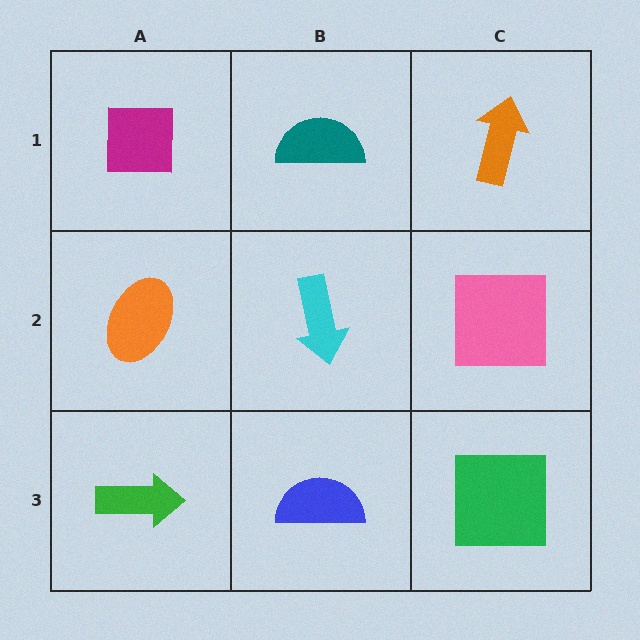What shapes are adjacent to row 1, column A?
An orange ellipse (row 2, column A), a teal semicircle (row 1, column B).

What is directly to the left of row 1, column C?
A teal semicircle.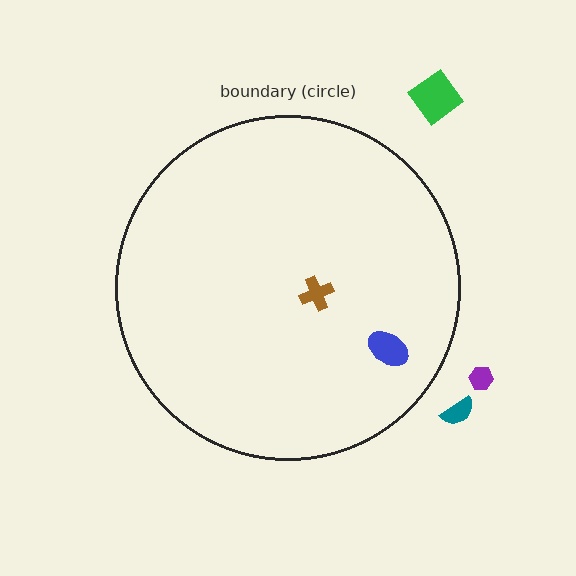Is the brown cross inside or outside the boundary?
Inside.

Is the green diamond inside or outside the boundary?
Outside.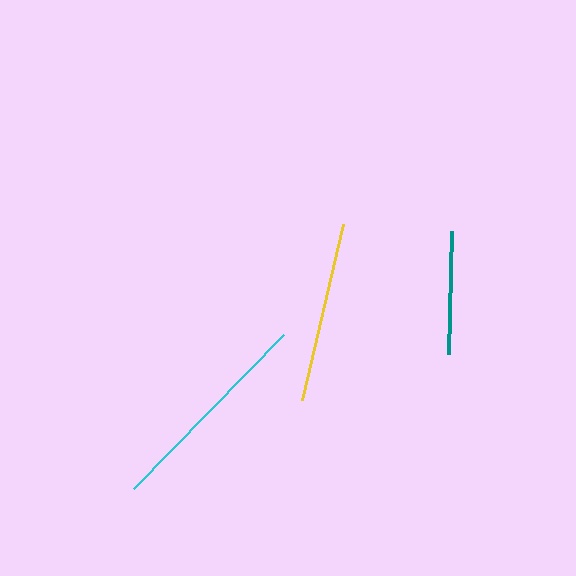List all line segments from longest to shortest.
From longest to shortest: cyan, yellow, teal.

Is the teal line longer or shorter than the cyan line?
The cyan line is longer than the teal line.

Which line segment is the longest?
The cyan line is the longest at approximately 215 pixels.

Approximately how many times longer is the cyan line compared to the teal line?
The cyan line is approximately 1.8 times the length of the teal line.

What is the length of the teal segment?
The teal segment is approximately 123 pixels long.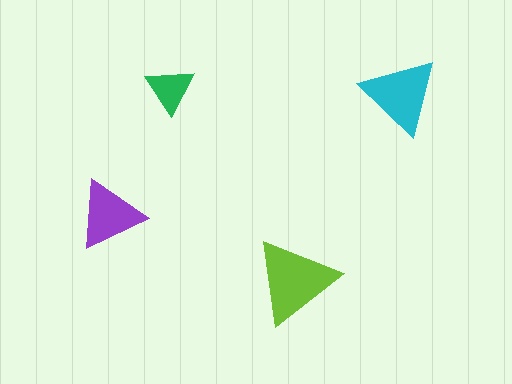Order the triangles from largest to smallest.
the lime one, the cyan one, the purple one, the green one.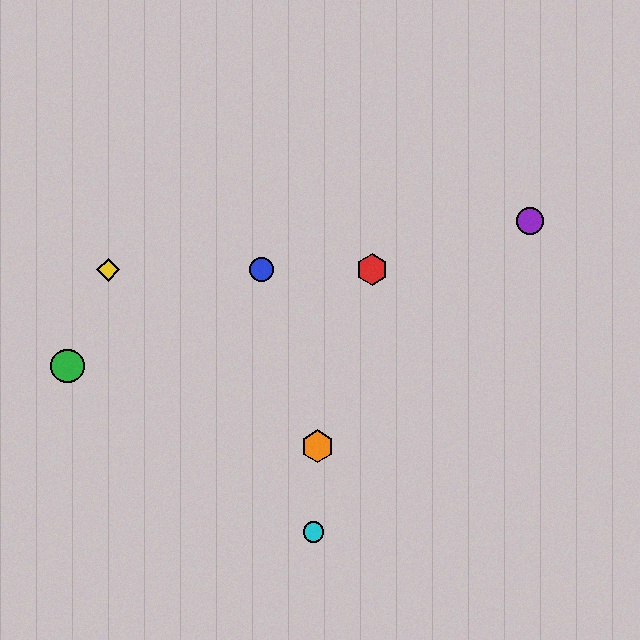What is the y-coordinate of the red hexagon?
The red hexagon is at y≈270.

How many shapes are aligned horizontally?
3 shapes (the red hexagon, the blue circle, the yellow diamond) are aligned horizontally.